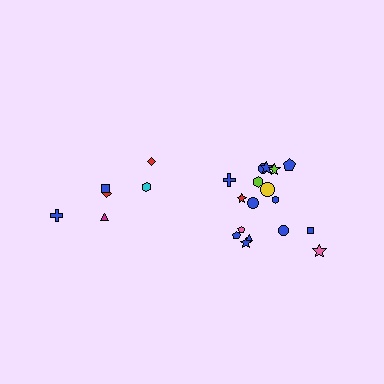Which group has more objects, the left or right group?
The right group.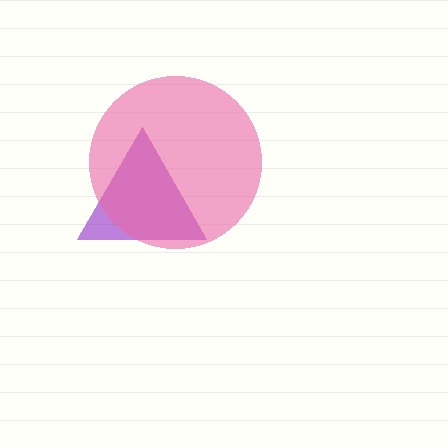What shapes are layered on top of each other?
The layered shapes are: a purple triangle, a pink circle.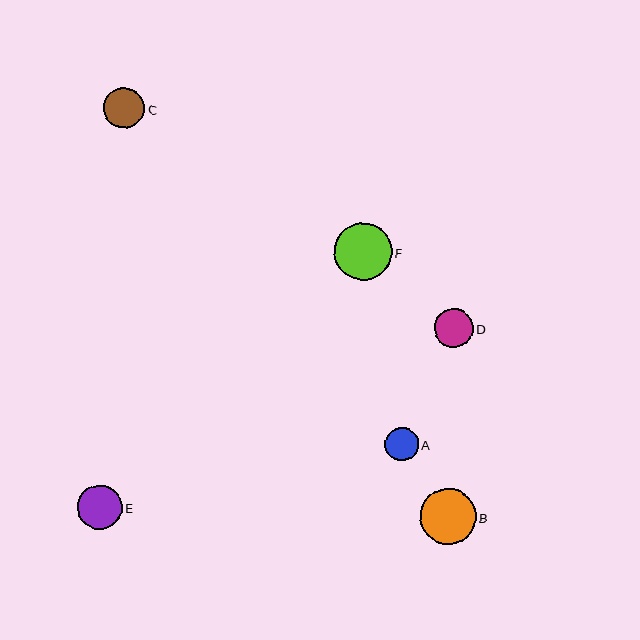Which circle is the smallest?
Circle A is the smallest with a size of approximately 33 pixels.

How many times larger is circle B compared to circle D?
Circle B is approximately 1.4 times the size of circle D.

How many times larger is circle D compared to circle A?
Circle D is approximately 1.2 times the size of circle A.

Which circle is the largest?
Circle F is the largest with a size of approximately 57 pixels.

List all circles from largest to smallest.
From largest to smallest: F, B, E, C, D, A.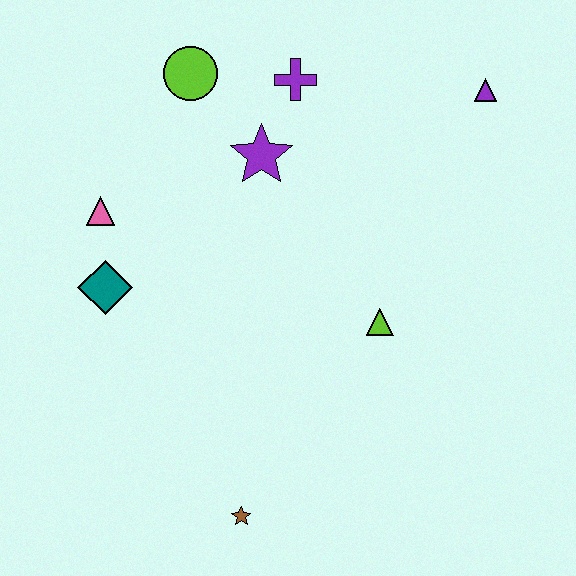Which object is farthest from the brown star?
The purple triangle is farthest from the brown star.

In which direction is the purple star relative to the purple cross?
The purple star is below the purple cross.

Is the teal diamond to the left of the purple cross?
Yes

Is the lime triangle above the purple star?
No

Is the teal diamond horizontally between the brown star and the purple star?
No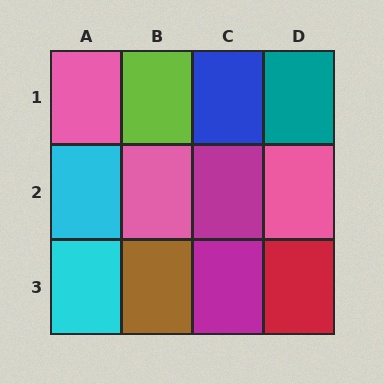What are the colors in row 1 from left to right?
Pink, lime, blue, teal.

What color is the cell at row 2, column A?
Cyan.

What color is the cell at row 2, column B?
Pink.